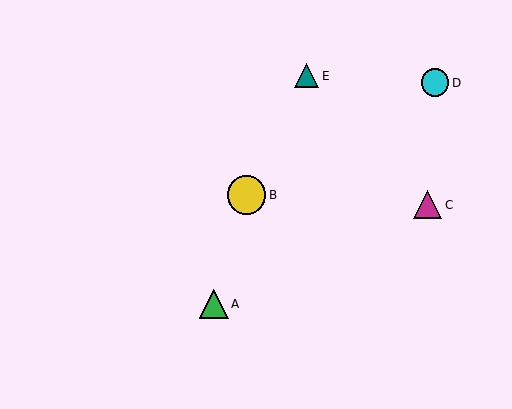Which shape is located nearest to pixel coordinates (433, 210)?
The magenta triangle (labeled C) at (428, 205) is nearest to that location.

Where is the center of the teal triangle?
The center of the teal triangle is at (307, 76).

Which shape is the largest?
The yellow circle (labeled B) is the largest.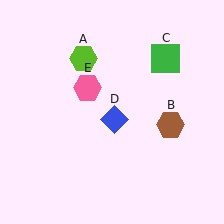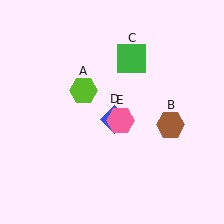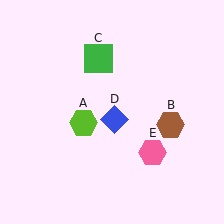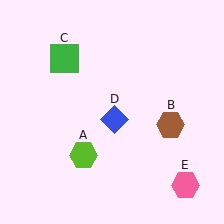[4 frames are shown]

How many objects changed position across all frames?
3 objects changed position: lime hexagon (object A), green square (object C), pink hexagon (object E).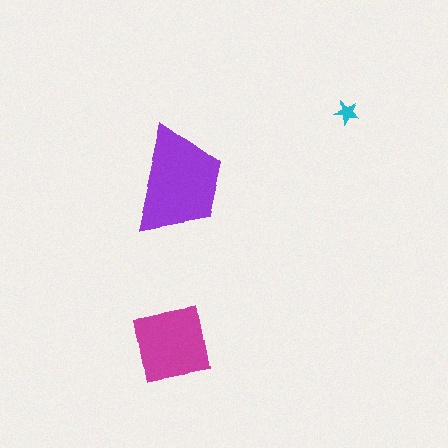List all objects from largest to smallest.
The purple trapezoid, the magenta square, the cyan star.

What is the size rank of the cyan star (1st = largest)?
3rd.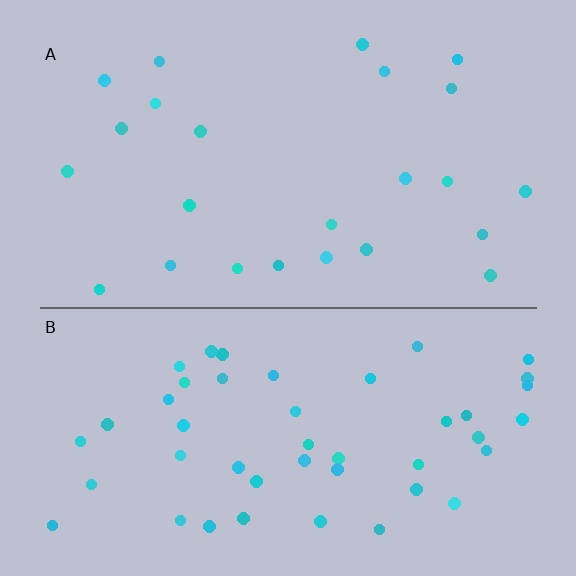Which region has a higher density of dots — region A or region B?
B (the bottom).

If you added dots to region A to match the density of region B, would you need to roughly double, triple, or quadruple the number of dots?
Approximately double.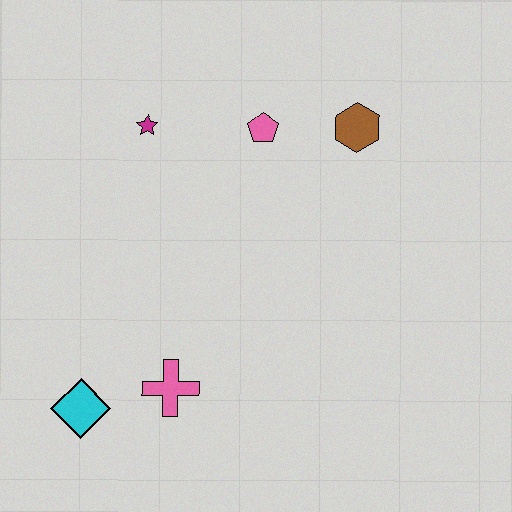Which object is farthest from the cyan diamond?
The brown hexagon is farthest from the cyan diamond.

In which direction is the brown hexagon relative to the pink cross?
The brown hexagon is above the pink cross.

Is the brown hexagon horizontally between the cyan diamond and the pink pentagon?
No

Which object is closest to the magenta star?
The pink pentagon is closest to the magenta star.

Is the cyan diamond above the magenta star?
No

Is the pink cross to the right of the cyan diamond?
Yes